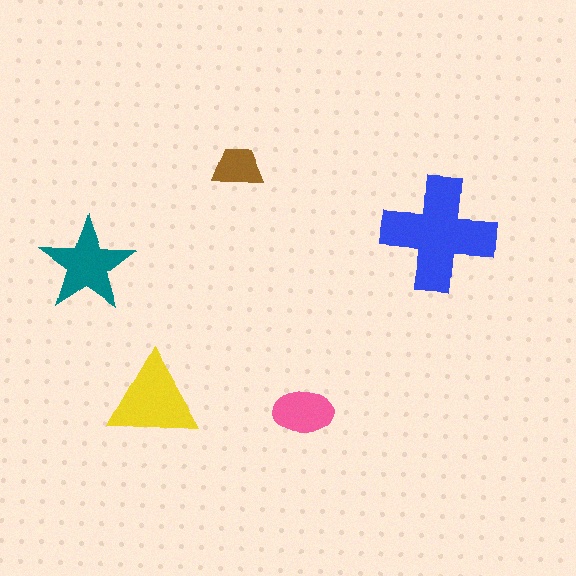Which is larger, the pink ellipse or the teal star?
The teal star.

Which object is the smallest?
The brown trapezoid.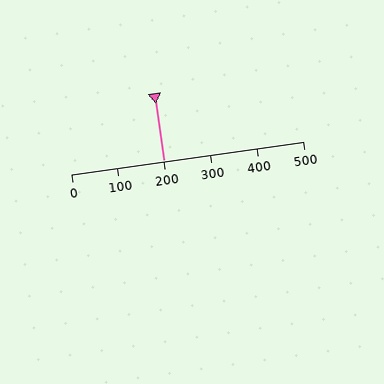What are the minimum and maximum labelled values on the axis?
The axis runs from 0 to 500.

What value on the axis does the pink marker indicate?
The marker indicates approximately 200.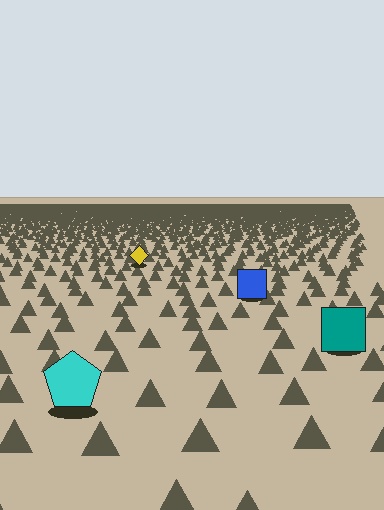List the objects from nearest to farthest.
From nearest to farthest: the cyan pentagon, the teal square, the blue square, the yellow diamond.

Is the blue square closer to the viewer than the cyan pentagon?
No. The cyan pentagon is closer — you can tell from the texture gradient: the ground texture is coarser near it.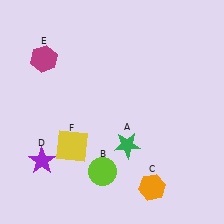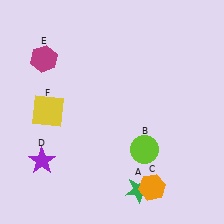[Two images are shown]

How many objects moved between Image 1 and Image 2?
3 objects moved between the two images.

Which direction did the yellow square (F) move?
The yellow square (F) moved up.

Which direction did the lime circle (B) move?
The lime circle (B) moved right.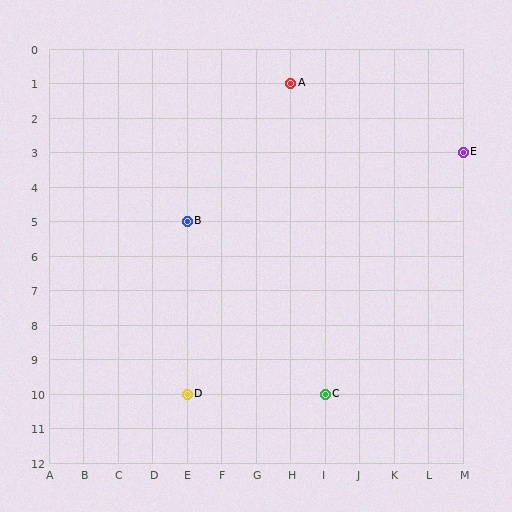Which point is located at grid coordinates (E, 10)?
Point D is at (E, 10).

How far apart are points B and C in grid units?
Points B and C are 4 columns and 5 rows apart (about 6.4 grid units diagonally).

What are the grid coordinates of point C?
Point C is at grid coordinates (I, 10).